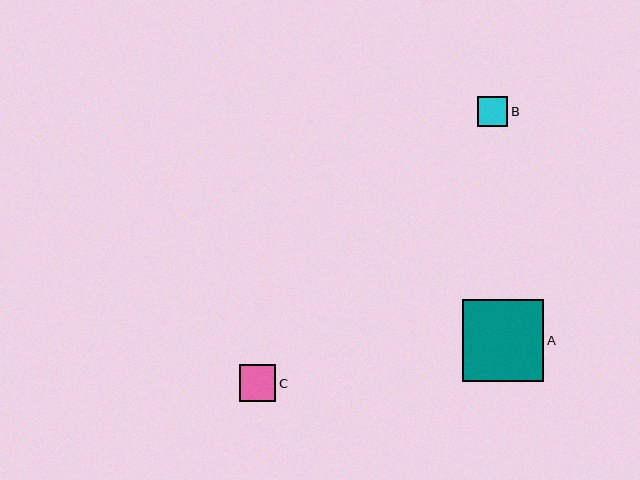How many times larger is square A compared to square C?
Square A is approximately 2.2 times the size of square C.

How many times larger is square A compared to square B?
Square A is approximately 2.7 times the size of square B.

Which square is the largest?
Square A is the largest with a size of approximately 81 pixels.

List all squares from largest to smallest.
From largest to smallest: A, C, B.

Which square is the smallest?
Square B is the smallest with a size of approximately 30 pixels.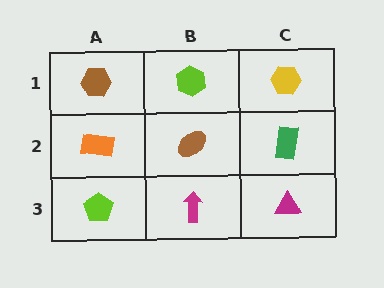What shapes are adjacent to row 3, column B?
A brown ellipse (row 2, column B), a lime pentagon (row 3, column A), a magenta triangle (row 3, column C).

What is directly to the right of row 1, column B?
A yellow hexagon.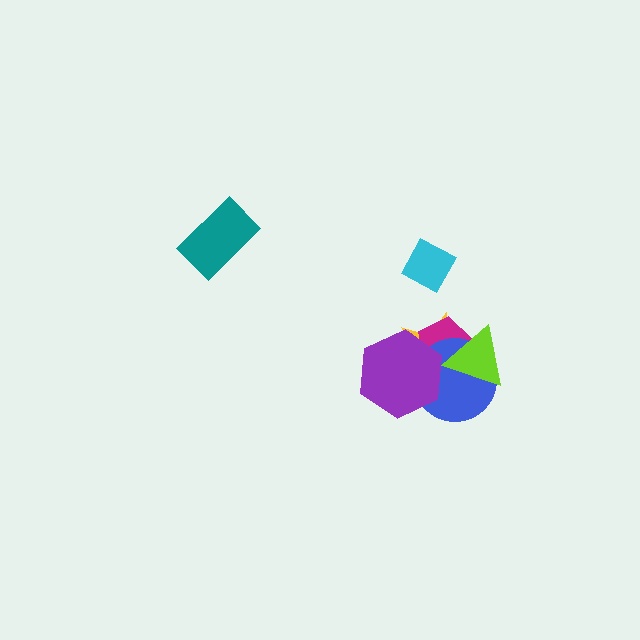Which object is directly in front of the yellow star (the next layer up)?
The magenta pentagon is directly in front of the yellow star.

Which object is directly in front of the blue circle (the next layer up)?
The lime triangle is directly in front of the blue circle.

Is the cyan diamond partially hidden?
No, no other shape covers it.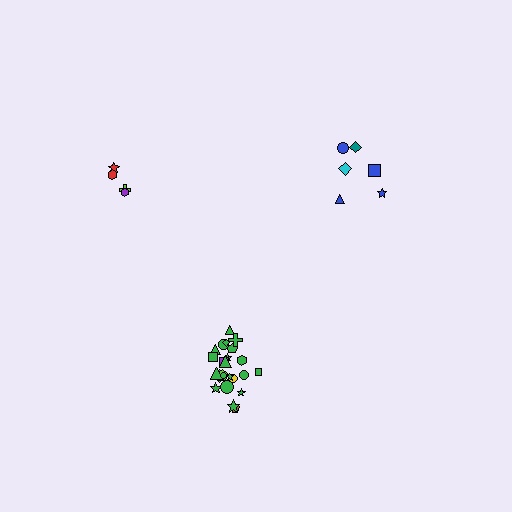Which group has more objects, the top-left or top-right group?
The top-right group.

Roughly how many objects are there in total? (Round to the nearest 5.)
Roughly 35 objects in total.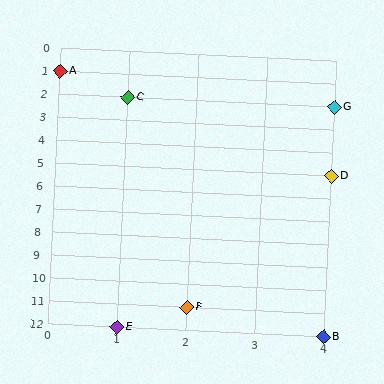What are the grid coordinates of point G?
Point G is at grid coordinates (4, 2).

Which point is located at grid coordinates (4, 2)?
Point G is at (4, 2).